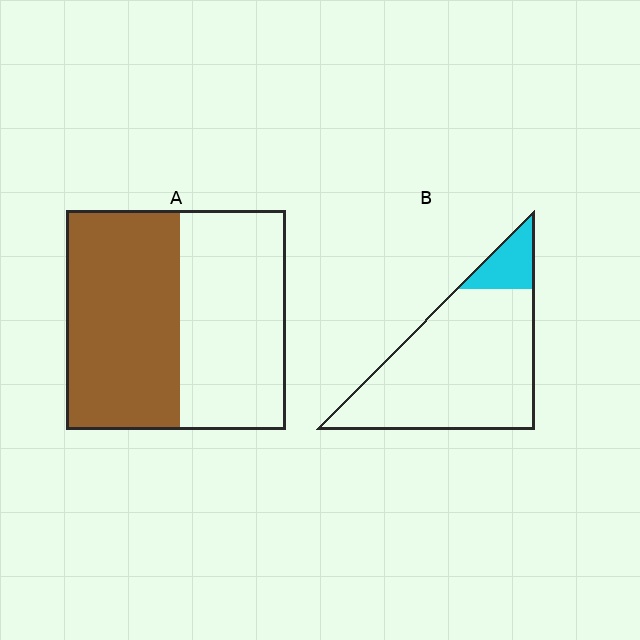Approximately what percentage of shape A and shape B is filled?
A is approximately 50% and B is approximately 15%.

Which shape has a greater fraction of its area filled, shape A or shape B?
Shape A.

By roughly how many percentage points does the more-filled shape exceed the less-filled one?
By roughly 40 percentage points (A over B).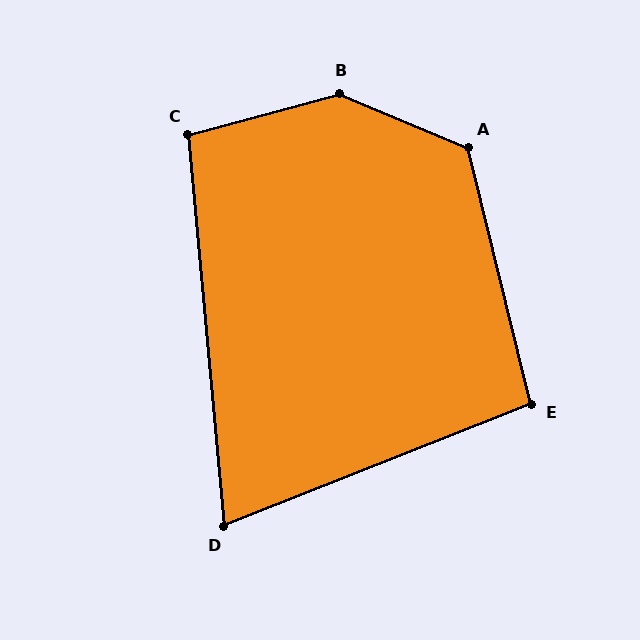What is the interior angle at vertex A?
Approximately 127 degrees (obtuse).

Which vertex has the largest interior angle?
B, at approximately 142 degrees.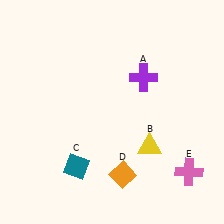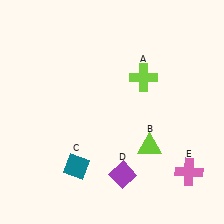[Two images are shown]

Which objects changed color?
A changed from purple to lime. B changed from yellow to lime. D changed from orange to purple.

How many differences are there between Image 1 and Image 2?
There are 3 differences between the two images.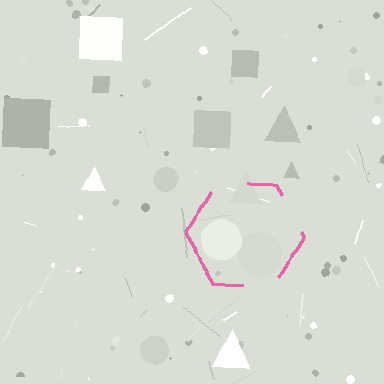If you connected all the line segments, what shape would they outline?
They would outline a hexagon.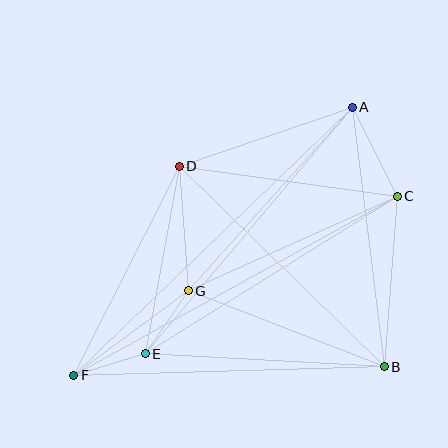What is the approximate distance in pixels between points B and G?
The distance between B and G is approximately 210 pixels.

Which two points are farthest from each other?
Points A and F are farthest from each other.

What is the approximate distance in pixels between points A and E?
The distance between A and E is approximately 322 pixels.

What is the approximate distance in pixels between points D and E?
The distance between D and E is approximately 190 pixels.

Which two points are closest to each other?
Points E and F are closest to each other.